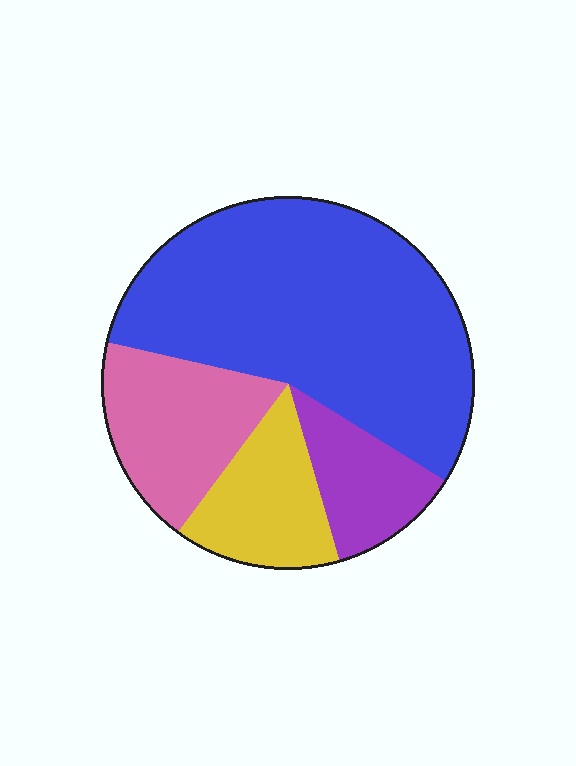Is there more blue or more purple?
Blue.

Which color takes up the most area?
Blue, at roughly 55%.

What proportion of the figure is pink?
Pink takes up about one fifth (1/5) of the figure.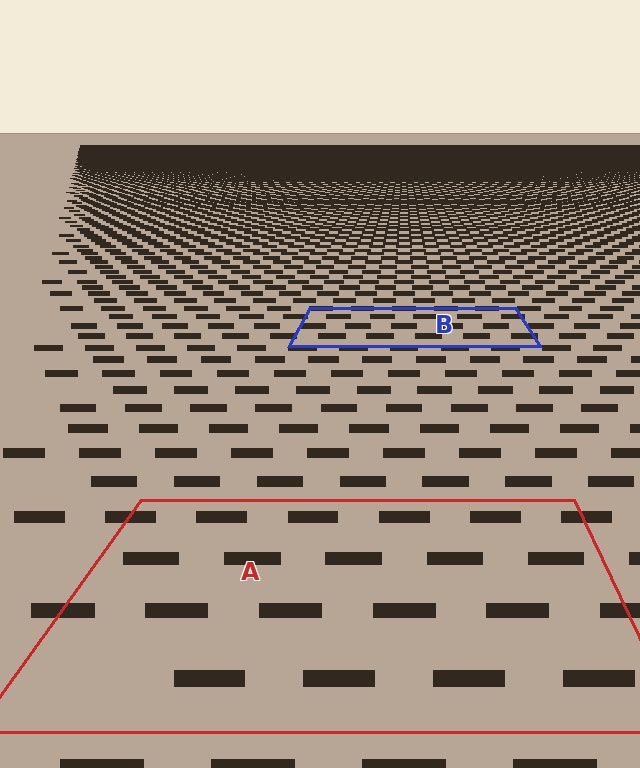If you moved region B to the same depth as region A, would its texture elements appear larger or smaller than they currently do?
They would appear larger. At a closer depth, the same texture elements are projected at a bigger on-screen size.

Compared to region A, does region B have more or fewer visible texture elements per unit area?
Region B has more texture elements per unit area — they are packed more densely because it is farther away.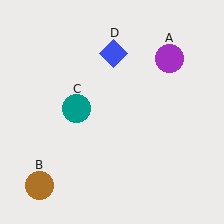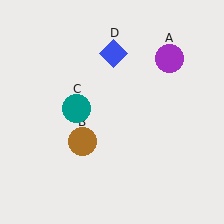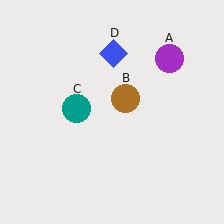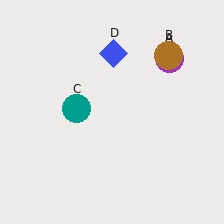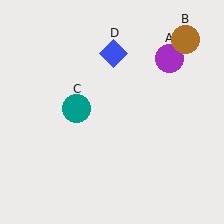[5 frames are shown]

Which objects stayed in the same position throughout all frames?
Purple circle (object A) and teal circle (object C) and blue diamond (object D) remained stationary.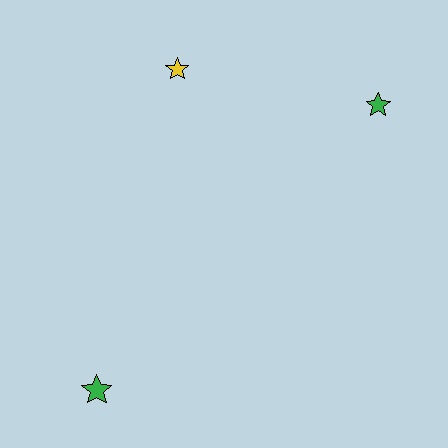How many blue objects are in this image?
There are no blue objects.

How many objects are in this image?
There are 3 objects.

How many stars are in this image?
There are 3 stars.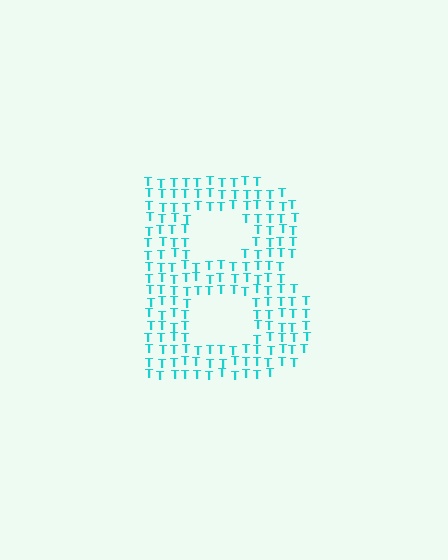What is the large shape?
The large shape is the letter B.